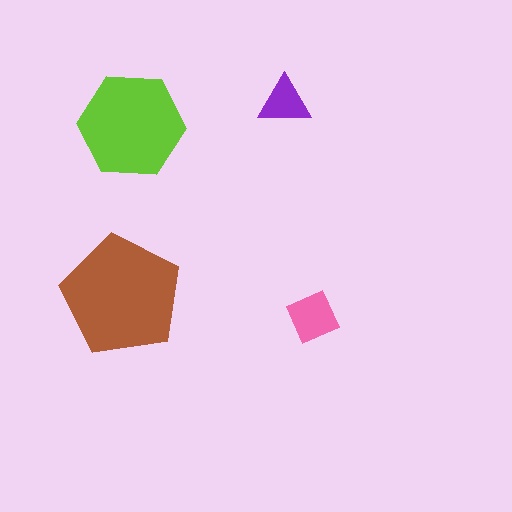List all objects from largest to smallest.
The brown pentagon, the lime hexagon, the pink diamond, the purple triangle.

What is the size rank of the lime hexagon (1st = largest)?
2nd.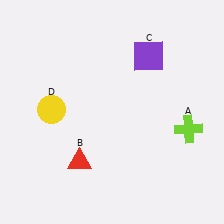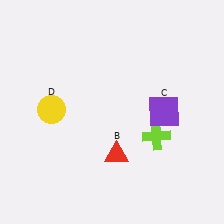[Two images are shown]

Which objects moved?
The objects that moved are: the lime cross (A), the red triangle (B), the purple square (C).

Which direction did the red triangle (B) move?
The red triangle (B) moved right.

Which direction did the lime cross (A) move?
The lime cross (A) moved left.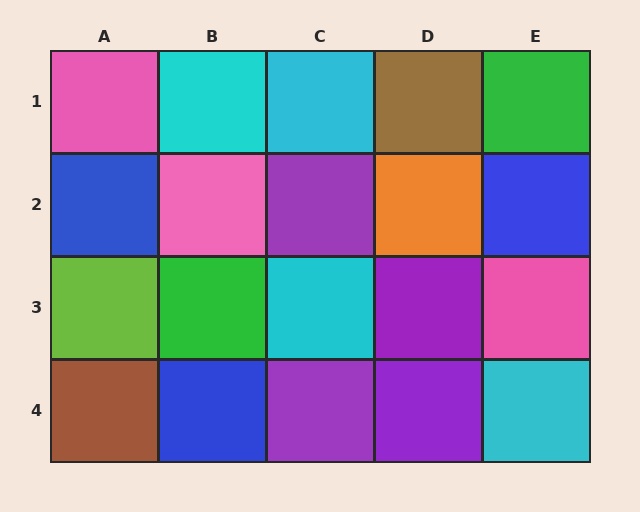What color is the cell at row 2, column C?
Purple.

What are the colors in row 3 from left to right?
Lime, green, cyan, purple, pink.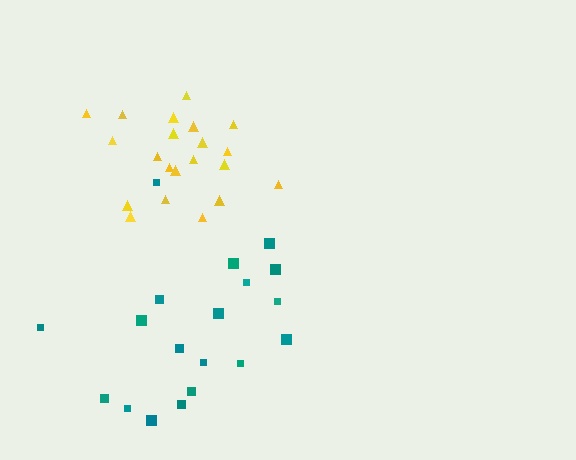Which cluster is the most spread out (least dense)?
Teal.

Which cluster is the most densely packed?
Yellow.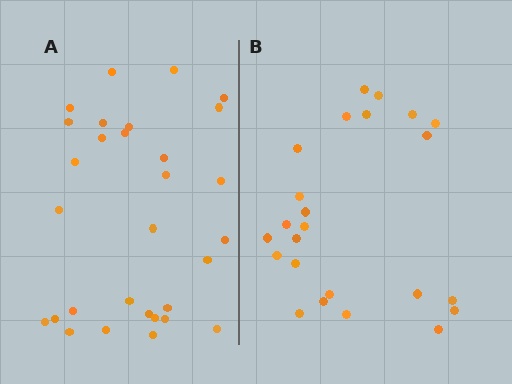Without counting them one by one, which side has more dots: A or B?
Region A (the left region) has more dots.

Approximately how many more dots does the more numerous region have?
Region A has about 6 more dots than region B.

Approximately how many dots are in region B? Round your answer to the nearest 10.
About 20 dots. (The exact count is 24, which rounds to 20.)